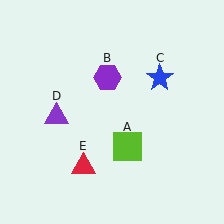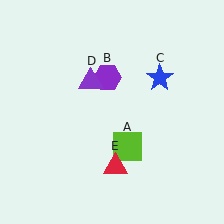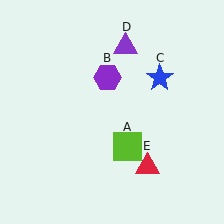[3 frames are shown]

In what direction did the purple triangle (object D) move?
The purple triangle (object D) moved up and to the right.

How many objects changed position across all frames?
2 objects changed position: purple triangle (object D), red triangle (object E).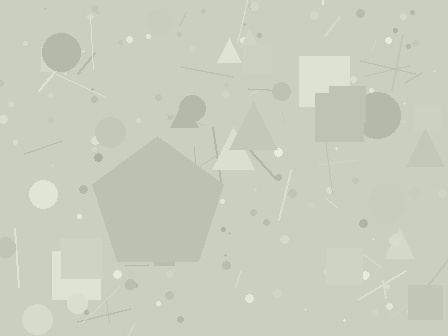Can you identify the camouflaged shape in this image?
The camouflaged shape is a pentagon.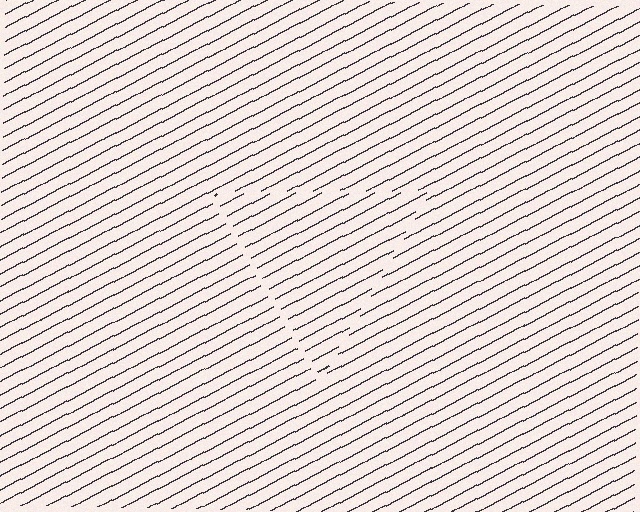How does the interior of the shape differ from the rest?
The interior of the shape contains the same grating, shifted by half a period — the contour is defined by the phase discontinuity where line-ends from the inner and outer gratings abut.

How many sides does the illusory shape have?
3 sides — the line-ends trace a triangle.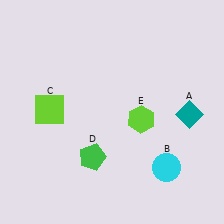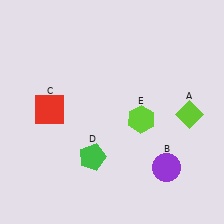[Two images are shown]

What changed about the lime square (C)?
In Image 1, C is lime. In Image 2, it changed to red.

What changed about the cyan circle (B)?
In Image 1, B is cyan. In Image 2, it changed to purple.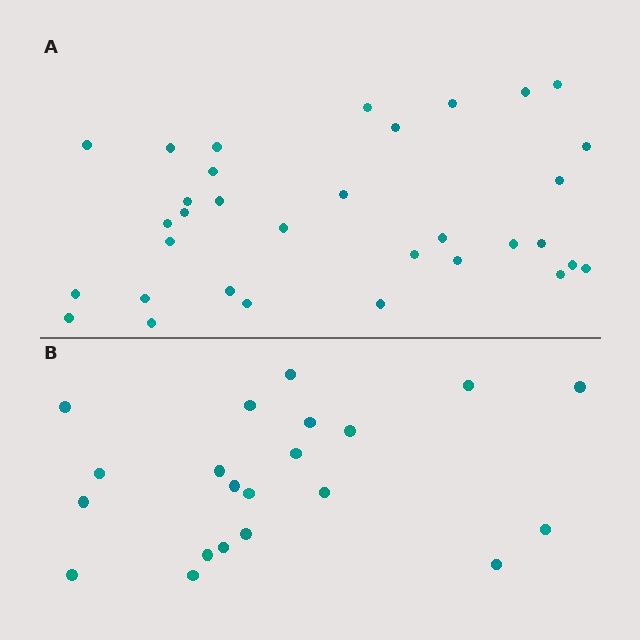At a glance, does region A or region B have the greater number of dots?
Region A (the top region) has more dots.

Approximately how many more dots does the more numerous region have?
Region A has roughly 12 or so more dots than region B.